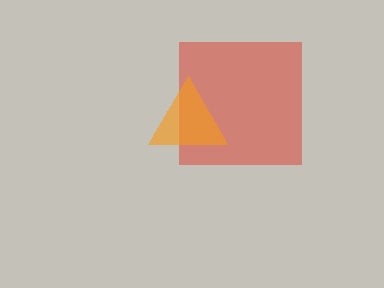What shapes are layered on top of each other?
The layered shapes are: a red square, an orange triangle.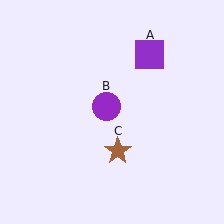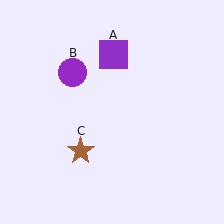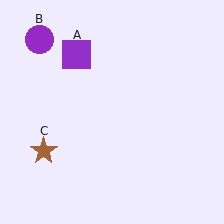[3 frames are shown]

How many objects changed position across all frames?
3 objects changed position: purple square (object A), purple circle (object B), brown star (object C).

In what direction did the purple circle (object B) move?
The purple circle (object B) moved up and to the left.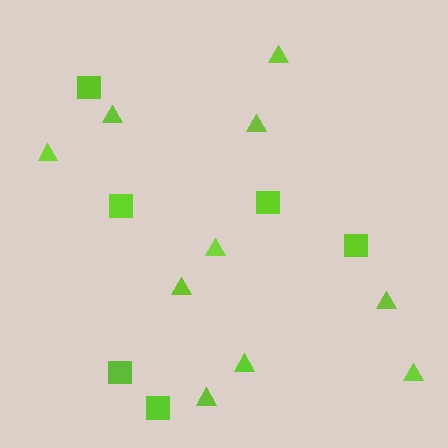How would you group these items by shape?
There are 2 groups: one group of triangles (10) and one group of squares (6).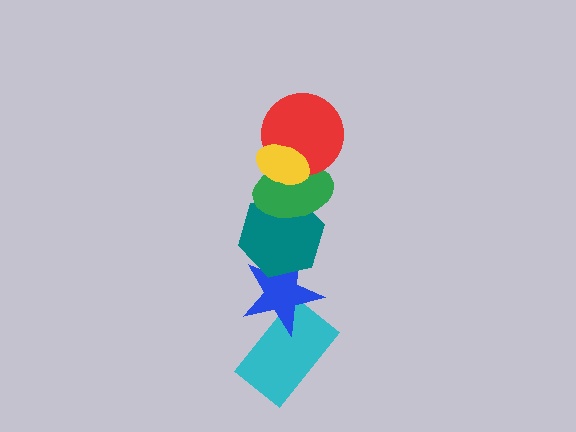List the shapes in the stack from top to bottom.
From top to bottom: the yellow ellipse, the red circle, the green ellipse, the teal hexagon, the blue star, the cyan rectangle.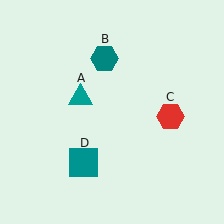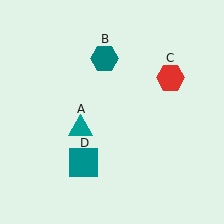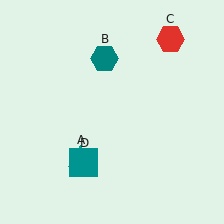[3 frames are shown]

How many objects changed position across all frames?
2 objects changed position: teal triangle (object A), red hexagon (object C).